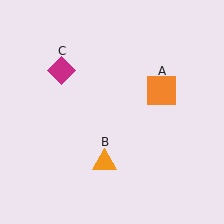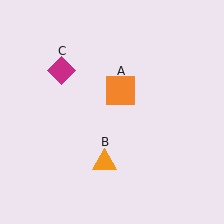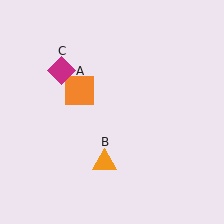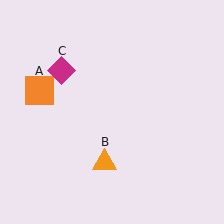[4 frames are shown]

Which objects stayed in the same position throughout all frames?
Orange triangle (object B) and magenta diamond (object C) remained stationary.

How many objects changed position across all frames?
1 object changed position: orange square (object A).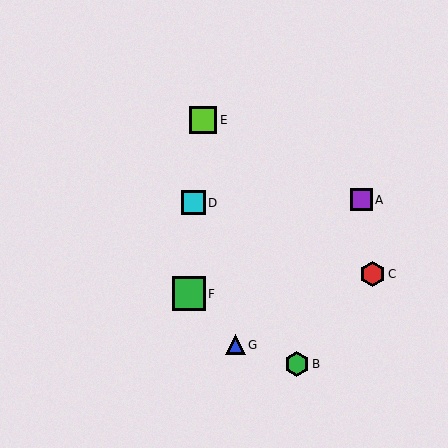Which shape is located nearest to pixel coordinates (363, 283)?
The red hexagon (labeled C) at (372, 274) is nearest to that location.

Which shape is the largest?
The green square (labeled F) is the largest.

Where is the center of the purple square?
The center of the purple square is at (361, 200).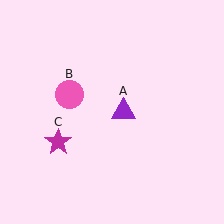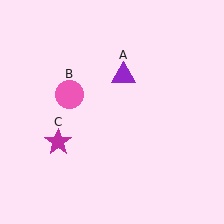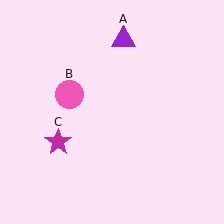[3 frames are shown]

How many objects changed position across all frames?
1 object changed position: purple triangle (object A).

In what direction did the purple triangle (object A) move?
The purple triangle (object A) moved up.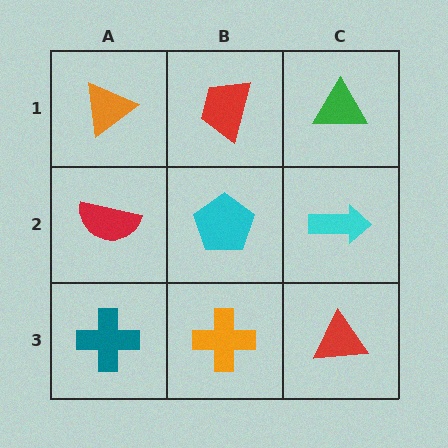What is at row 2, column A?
A red semicircle.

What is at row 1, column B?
A red trapezoid.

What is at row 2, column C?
A cyan arrow.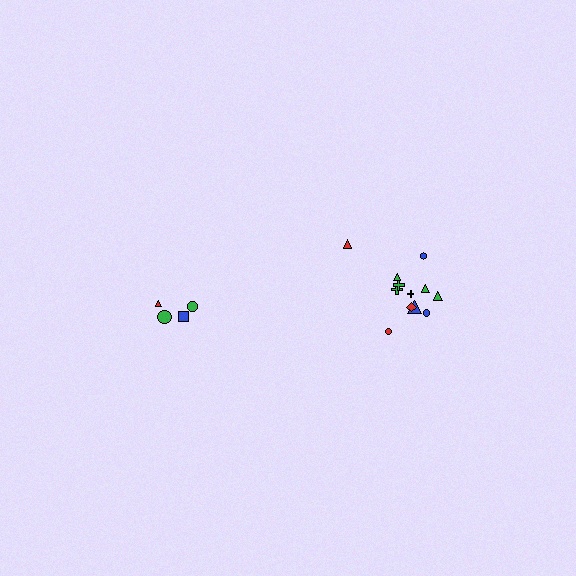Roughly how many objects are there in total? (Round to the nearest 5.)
Roughly 15 objects in total.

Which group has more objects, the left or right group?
The right group.